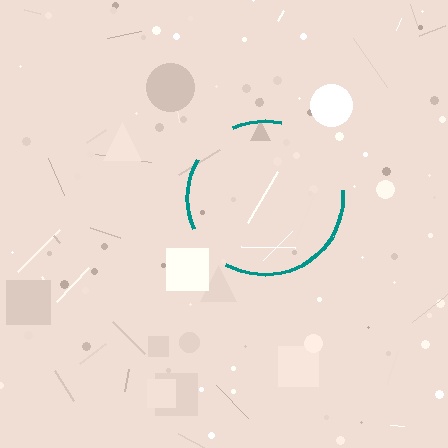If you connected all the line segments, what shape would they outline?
They would outline a circle.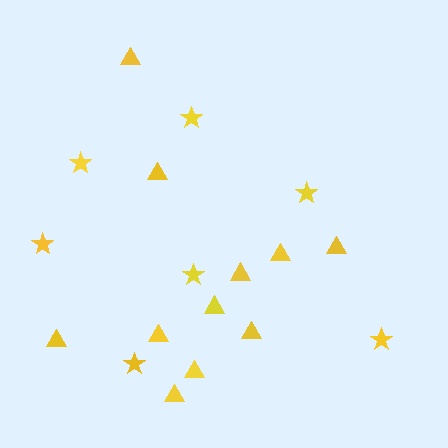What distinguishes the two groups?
There are 2 groups: one group of stars (7) and one group of triangles (11).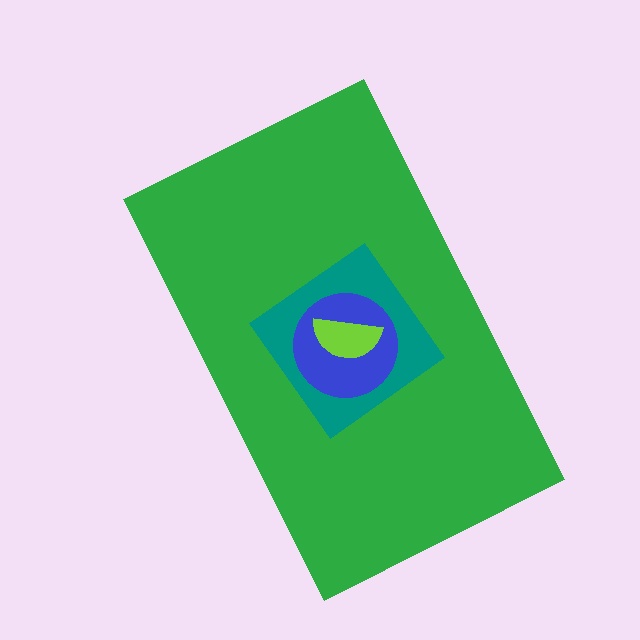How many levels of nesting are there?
4.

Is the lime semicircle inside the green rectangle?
Yes.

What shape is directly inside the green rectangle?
The teal diamond.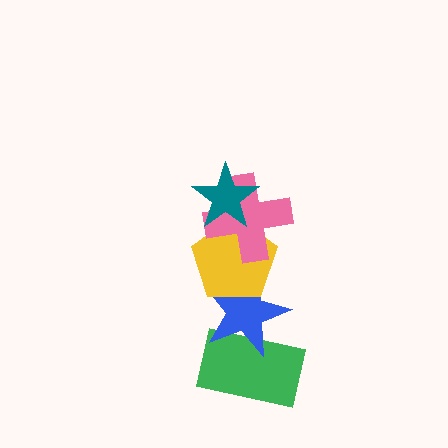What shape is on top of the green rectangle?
The blue star is on top of the green rectangle.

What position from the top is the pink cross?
The pink cross is 2nd from the top.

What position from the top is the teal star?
The teal star is 1st from the top.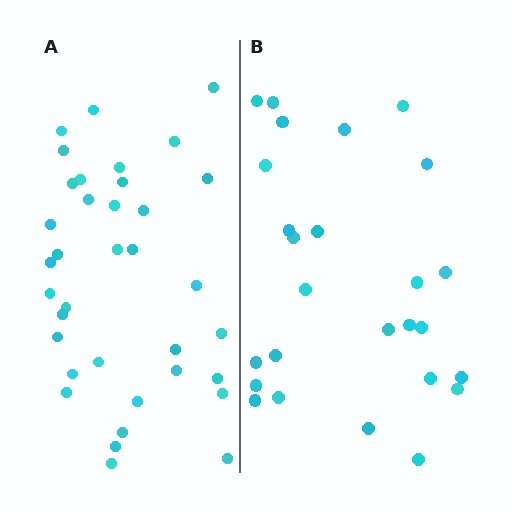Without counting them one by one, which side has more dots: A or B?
Region A (the left region) has more dots.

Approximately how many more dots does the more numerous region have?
Region A has roughly 10 or so more dots than region B.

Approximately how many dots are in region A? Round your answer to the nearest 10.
About 40 dots. (The exact count is 36, which rounds to 40.)